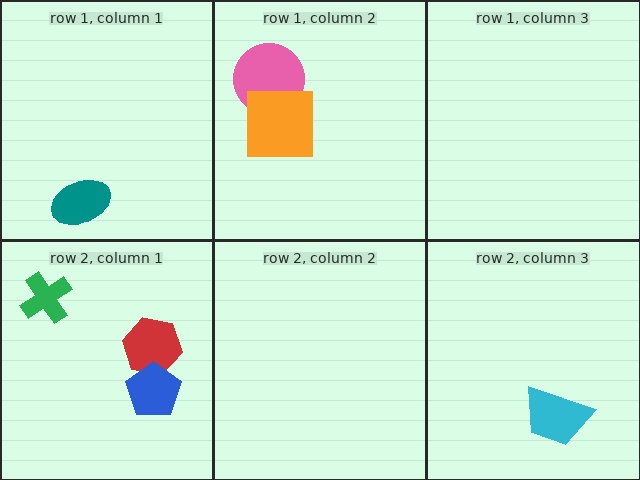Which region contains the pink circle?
The row 1, column 2 region.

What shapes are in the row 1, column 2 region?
The pink circle, the orange square.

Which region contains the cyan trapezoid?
The row 2, column 3 region.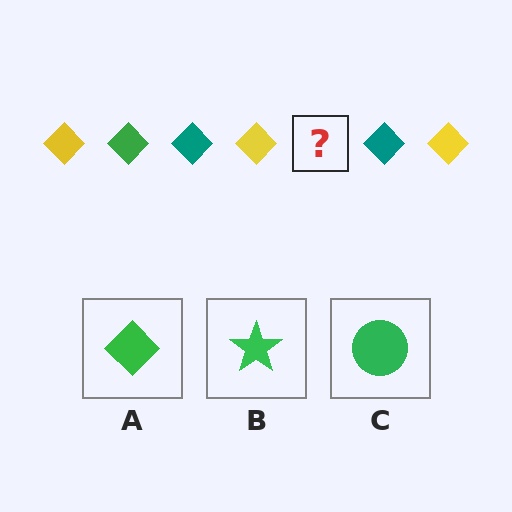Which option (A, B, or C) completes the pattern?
A.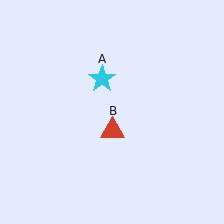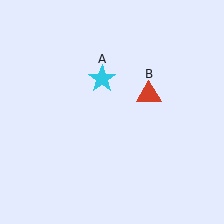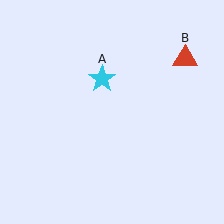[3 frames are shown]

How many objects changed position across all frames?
1 object changed position: red triangle (object B).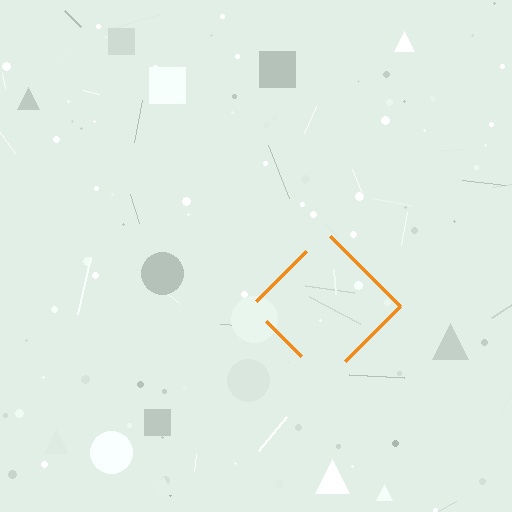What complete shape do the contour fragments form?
The contour fragments form a diamond.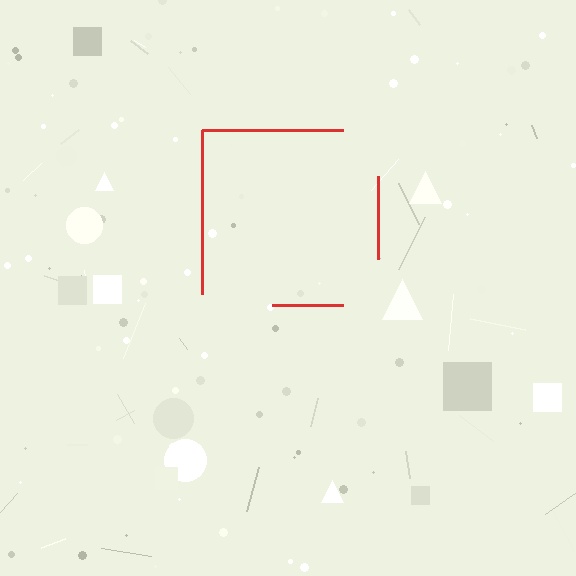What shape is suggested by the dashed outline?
The dashed outline suggests a square.